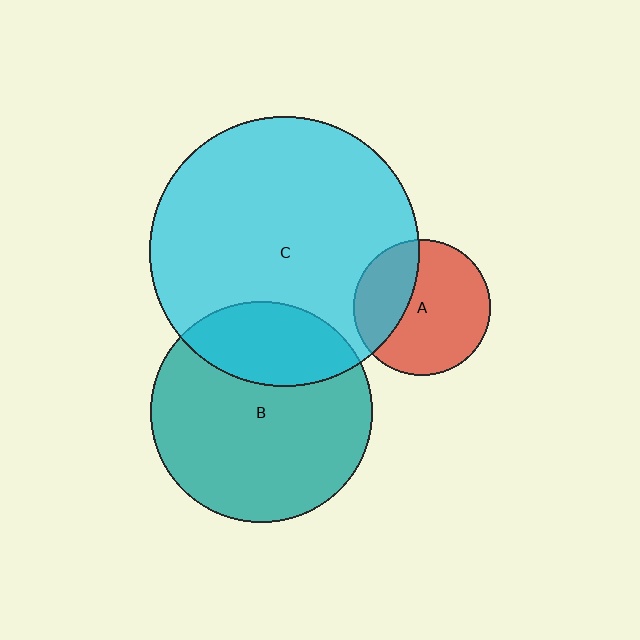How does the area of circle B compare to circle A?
Approximately 2.6 times.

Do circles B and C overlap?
Yes.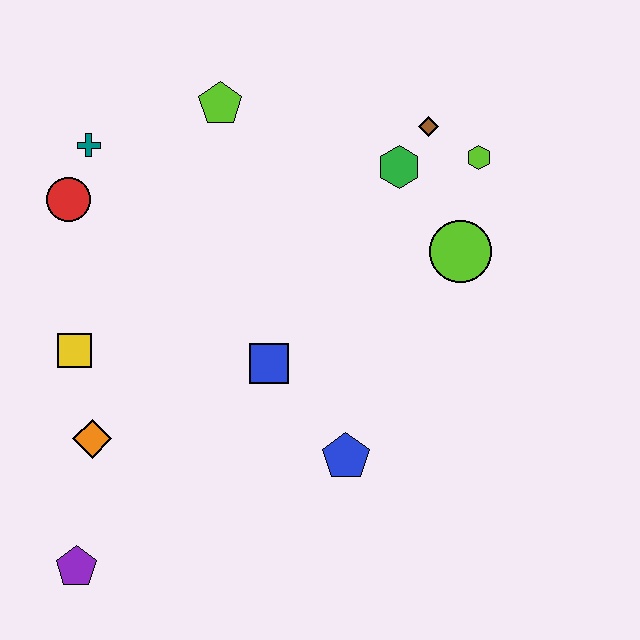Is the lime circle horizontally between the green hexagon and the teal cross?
No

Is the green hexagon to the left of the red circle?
No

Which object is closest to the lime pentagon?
The teal cross is closest to the lime pentagon.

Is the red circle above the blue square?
Yes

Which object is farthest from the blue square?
The lime hexagon is farthest from the blue square.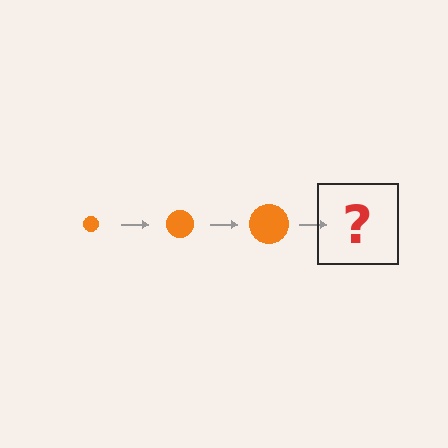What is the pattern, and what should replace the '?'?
The pattern is that the circle gets progressively larger each step. The '?' should be an orange circle, larger than the previous one.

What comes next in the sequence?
The next element should be an orange circle, larger than the previous one.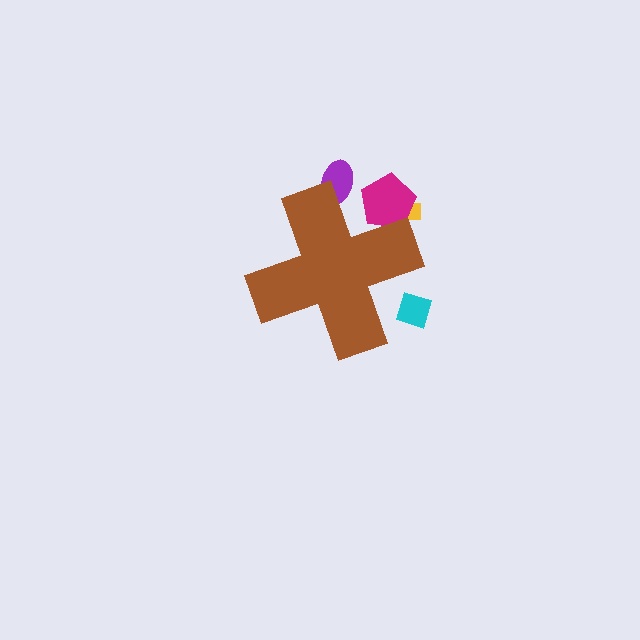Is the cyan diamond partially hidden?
Yes, the cyan diamond is partially hidden behind the brown cross.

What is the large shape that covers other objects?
A brown cross.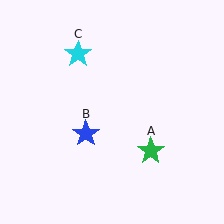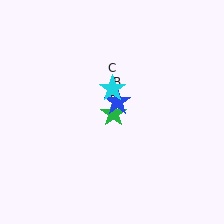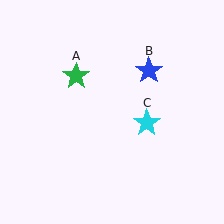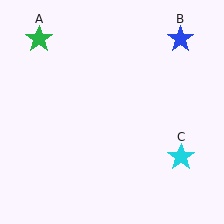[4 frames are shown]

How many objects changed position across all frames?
3 objects changed position: green star (object A), blue star (object B), cyan star (object C).